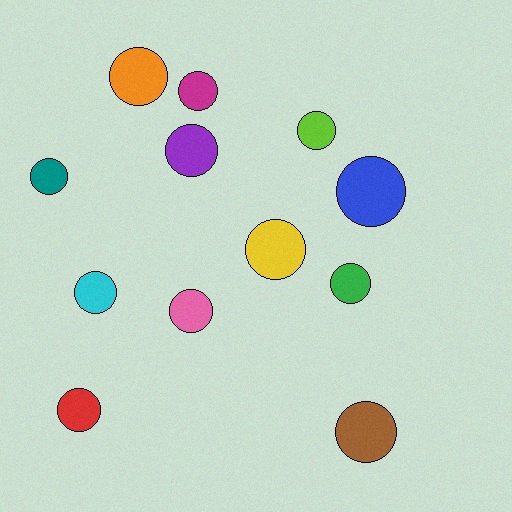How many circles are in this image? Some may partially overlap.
There are 12 circles.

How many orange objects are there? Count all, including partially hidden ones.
There is 1 orange object.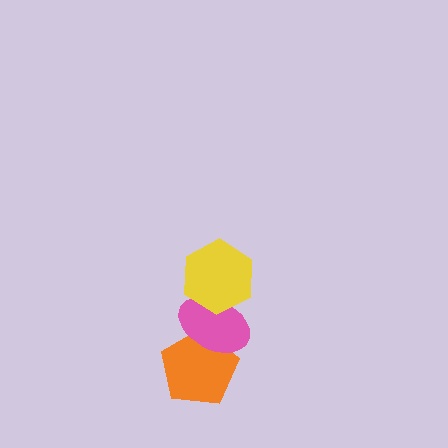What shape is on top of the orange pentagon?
The pink ellipse is on top of the orange pentagon.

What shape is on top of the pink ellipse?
The yellow hexagon is on top of the pink ellipse.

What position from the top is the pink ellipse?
The pink ellipse is 2nd from the top.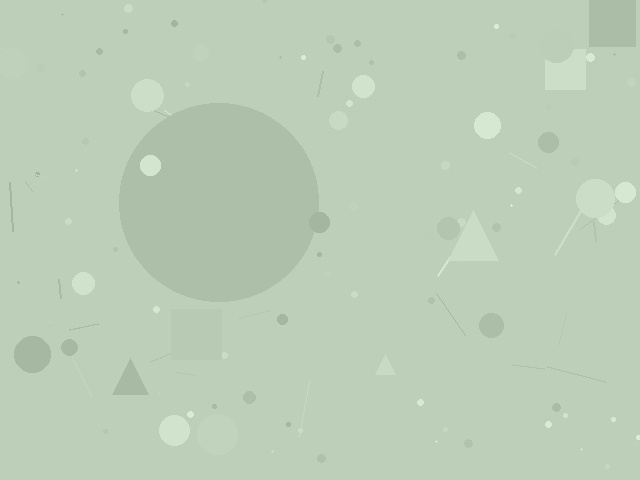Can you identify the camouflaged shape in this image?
The camouflaged shape is a circle.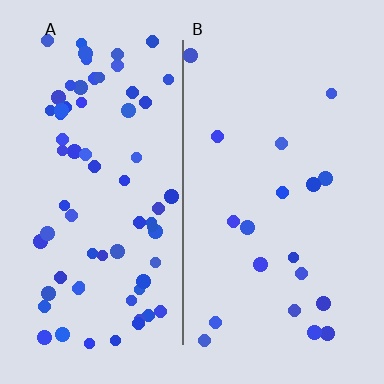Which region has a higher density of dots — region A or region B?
A (the left).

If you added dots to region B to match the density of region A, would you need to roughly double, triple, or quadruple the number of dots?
Approximately quadruple.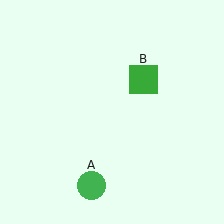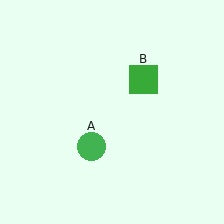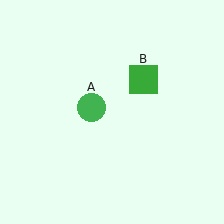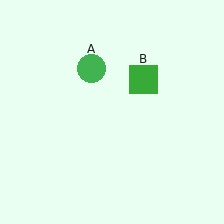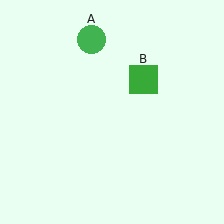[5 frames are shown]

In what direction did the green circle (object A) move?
The green circle (object A) moved up.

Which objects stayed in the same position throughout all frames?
Green square (object B) remained stationary.